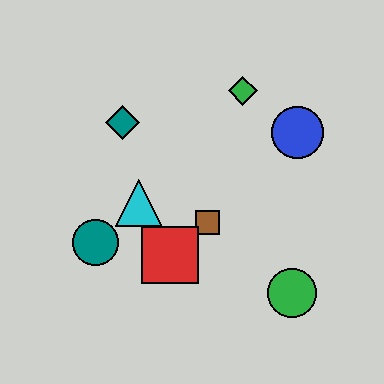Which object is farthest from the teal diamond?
The green circle is farthest from the teal diamond.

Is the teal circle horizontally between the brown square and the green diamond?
No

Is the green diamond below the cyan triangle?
No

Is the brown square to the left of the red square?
No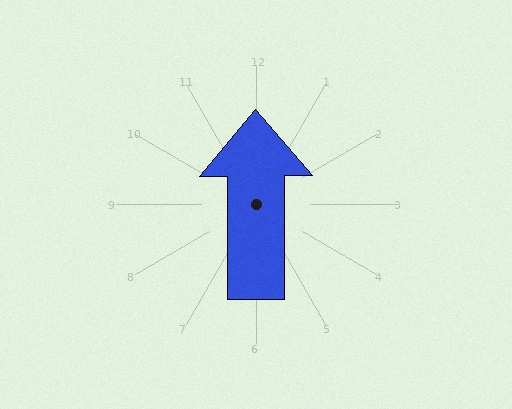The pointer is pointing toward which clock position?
Roughly 12 o'clock.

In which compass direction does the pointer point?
North.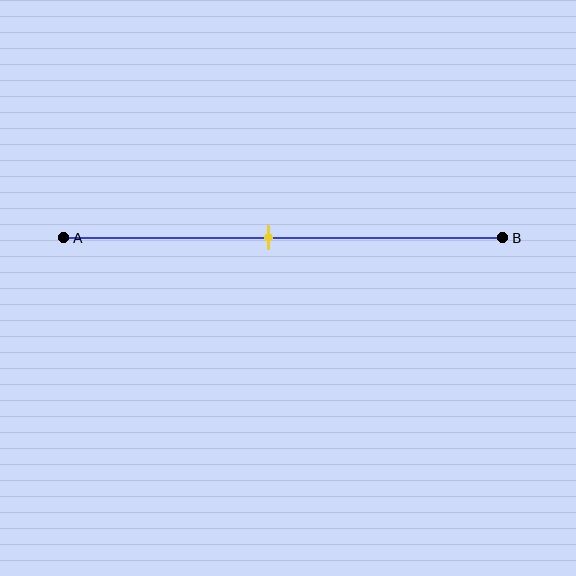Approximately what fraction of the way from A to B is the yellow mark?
The yellow mark is approximately 45% of the way from A to B.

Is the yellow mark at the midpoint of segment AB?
No, the mark is at about 45% from A, not at the 50% midpoint.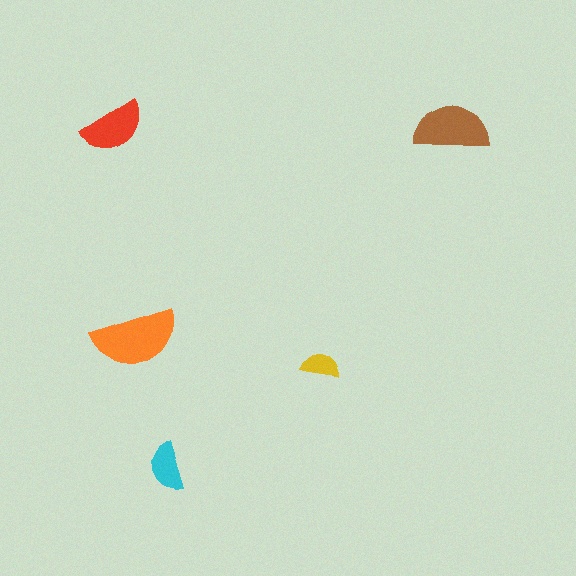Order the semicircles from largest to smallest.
the orange one, the brown one, the red one, the cyan one, the yellow one.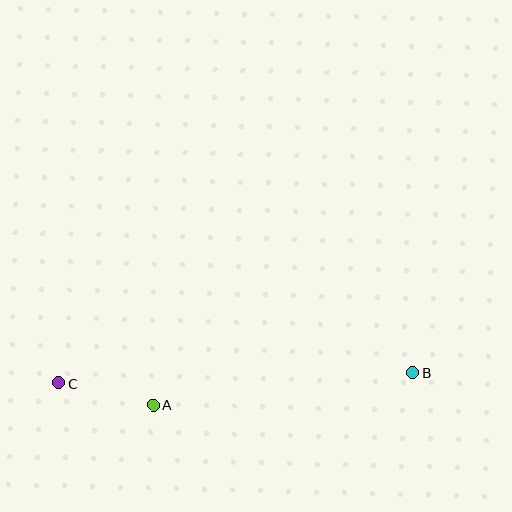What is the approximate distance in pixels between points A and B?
The distance between A and B is approximately 262 pixels.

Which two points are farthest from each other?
Points B and C are farthest from each other.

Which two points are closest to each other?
Points A and C are closest to each other.